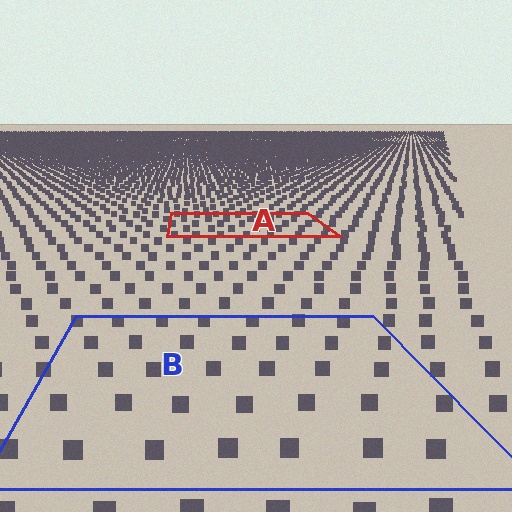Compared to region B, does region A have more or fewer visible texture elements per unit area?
Region A has more texture elements per unit area — they are packed more densely because it is farther away.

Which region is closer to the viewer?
Region B is closer. The texture elements there are larger and more spread out.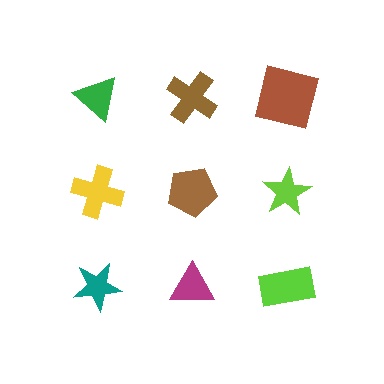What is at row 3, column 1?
A teal star.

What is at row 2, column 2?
A brown pentagon.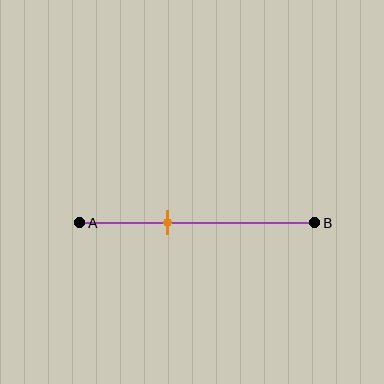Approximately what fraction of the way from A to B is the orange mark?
The orange mark is approximately 35% of the way from A to B.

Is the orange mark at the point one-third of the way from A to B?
No, the mark is at about 35% from A, not at the 33% one-third point.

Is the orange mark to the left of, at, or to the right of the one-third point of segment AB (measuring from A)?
The orange mark is to the right of the one-third point of segment AB.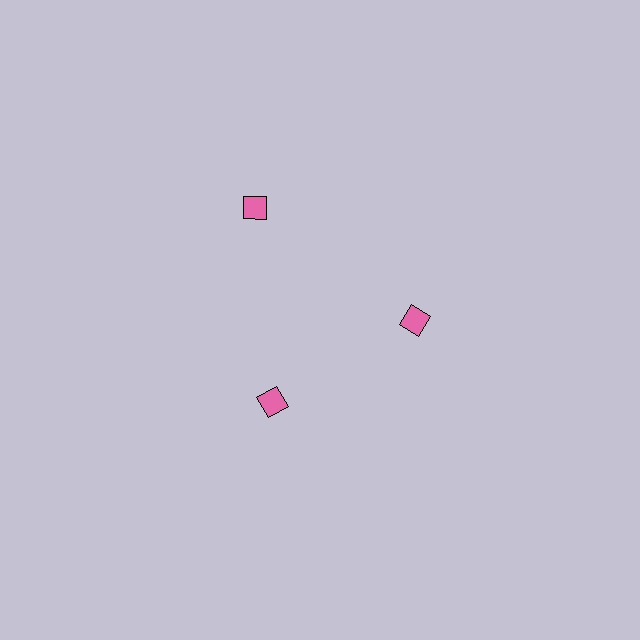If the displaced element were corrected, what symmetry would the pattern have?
It would have 3-fold rotational symmetry — the pattern would map onto itself every 120 degrees.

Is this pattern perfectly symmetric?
No. The 3 pink diamonds are arranged in a ring, but one element near the 11 o'clock position is pushed outward from the center, breaking the 3-fold rotational symmetry.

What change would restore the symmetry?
The symmetry would be restored by moving it inward, back onto the ring so that all 3 diamonds sit at equal angles and equal distance from the center.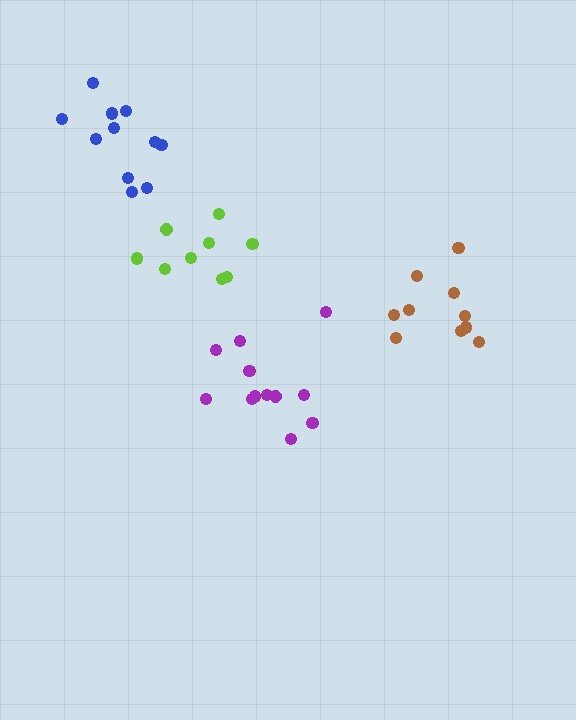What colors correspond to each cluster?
The clusters are colored: blue, lime, purple, brown.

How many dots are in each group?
Group 1: 11 dots, Group 2: 9 dots, Group 3: 12 dots, Group 4: 10 dots (42 total).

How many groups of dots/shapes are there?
There are 4 groups.